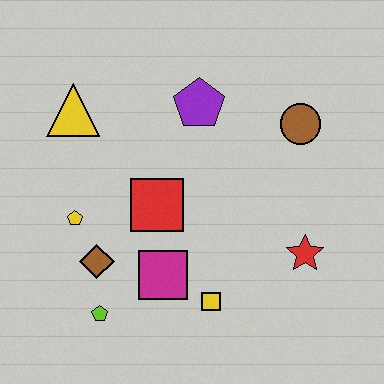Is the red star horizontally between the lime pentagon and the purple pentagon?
No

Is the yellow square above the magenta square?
No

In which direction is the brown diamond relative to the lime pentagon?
The brown diamond is above the lime pentagon.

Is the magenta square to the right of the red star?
No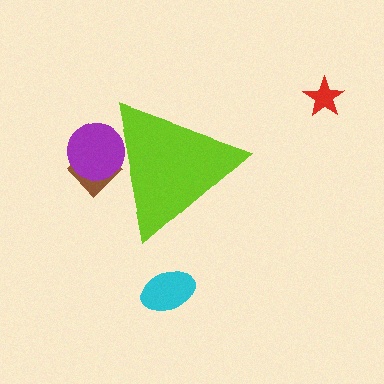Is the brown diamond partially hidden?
Yes, the brown diamond is partially hidden behind the lime triangle.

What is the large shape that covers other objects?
A lime triangle.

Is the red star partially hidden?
No, the red star is fully visible.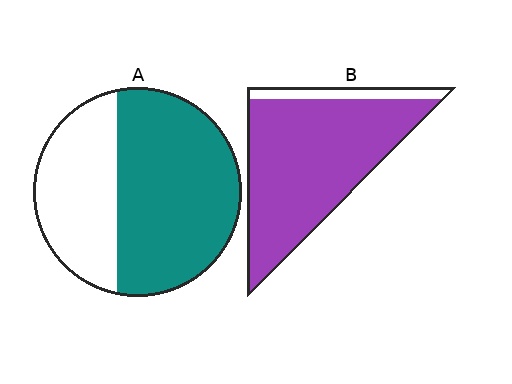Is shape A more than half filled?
Yes.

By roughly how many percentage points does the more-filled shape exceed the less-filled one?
By roughly 25 percentage points (B over A).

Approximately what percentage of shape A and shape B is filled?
A is approximately 60% and B is approximately 90%.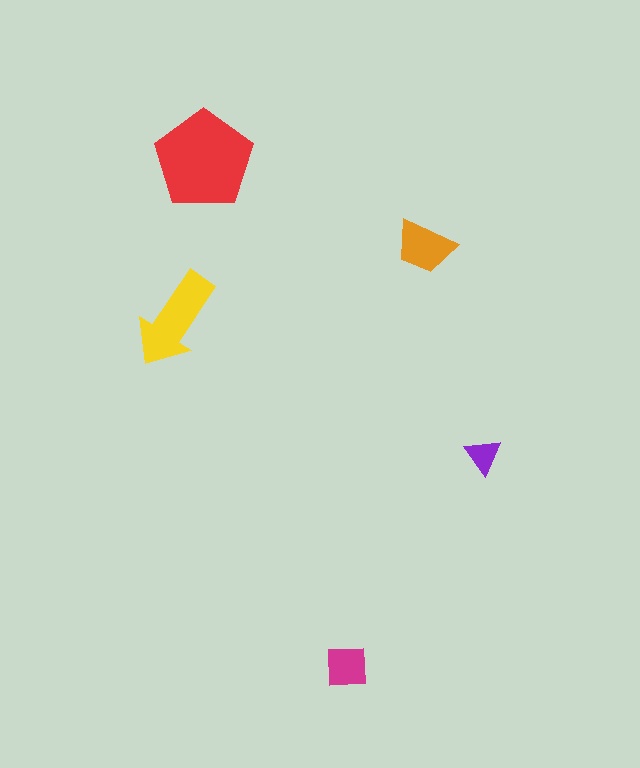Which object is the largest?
The red pentagon.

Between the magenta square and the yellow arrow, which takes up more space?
The yellow arrow.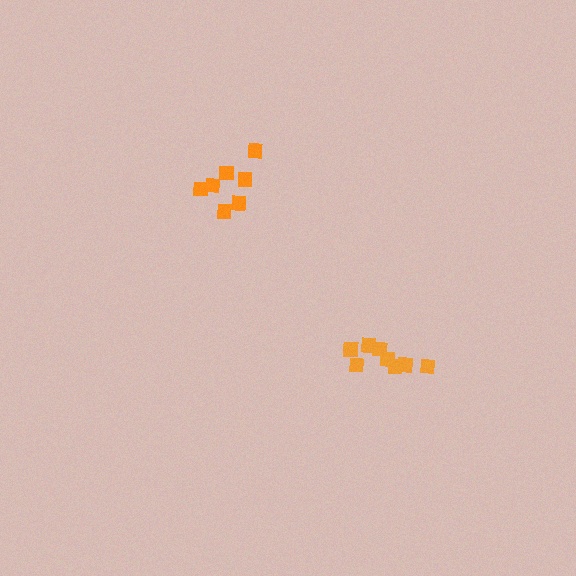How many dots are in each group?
Group 1: 7 dots, Group 2: 8 dots (15 total).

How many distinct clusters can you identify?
There are 2 distinct clusters.